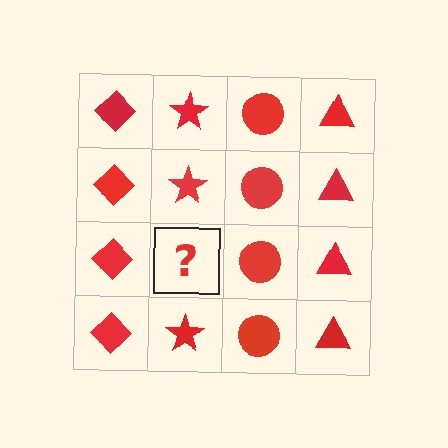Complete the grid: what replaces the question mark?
The question mark should be replaced with a red star.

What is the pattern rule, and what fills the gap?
The rule is that each column has a consistent shape. The gap should be filled with a red star.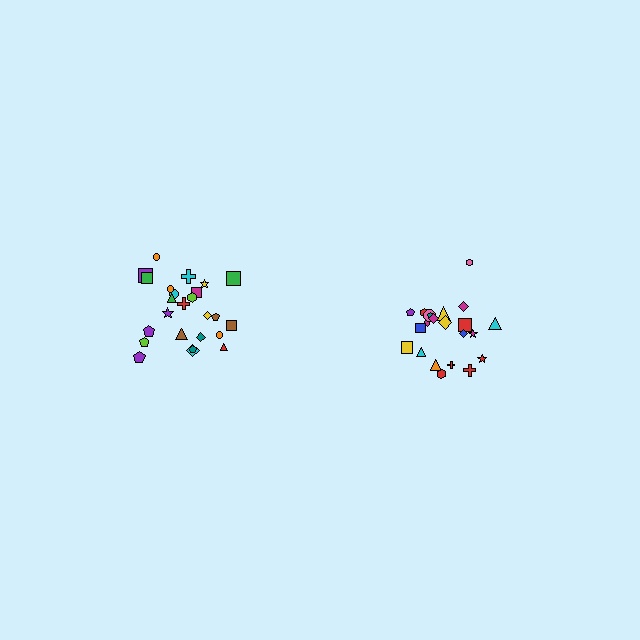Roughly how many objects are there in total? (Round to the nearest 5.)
Roughly 45 objects in total.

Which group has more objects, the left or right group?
The left group.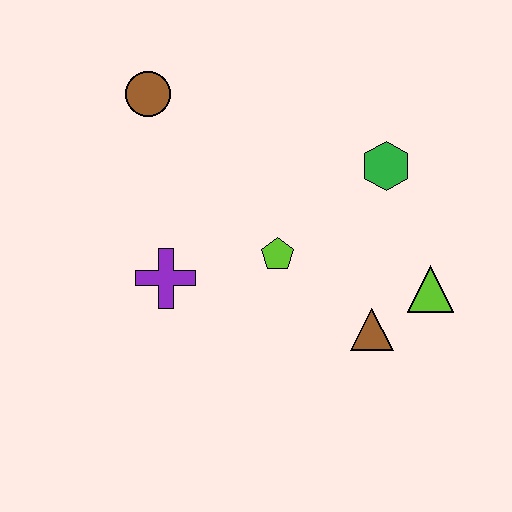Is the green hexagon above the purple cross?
Yes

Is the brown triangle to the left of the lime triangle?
Yes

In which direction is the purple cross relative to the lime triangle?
The purple cross is to the left of the lime triangle.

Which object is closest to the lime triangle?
The brown triangle is closest to the lime triangle.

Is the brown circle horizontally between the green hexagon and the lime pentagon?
No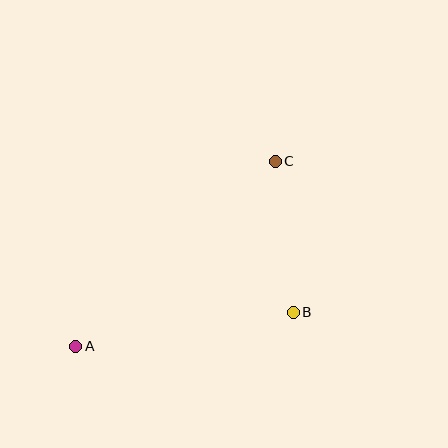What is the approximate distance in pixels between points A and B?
The distance between A and B is approximately 220 pixels.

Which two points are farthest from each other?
Points A and C are farthest from each other.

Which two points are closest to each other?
Points B and C are closest to each other.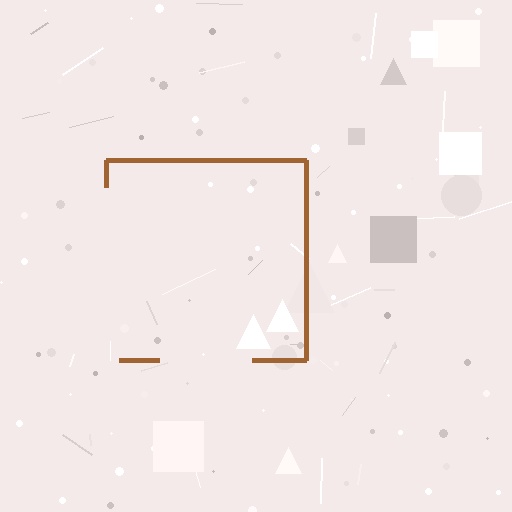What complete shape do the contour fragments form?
The contour fragments form a square.